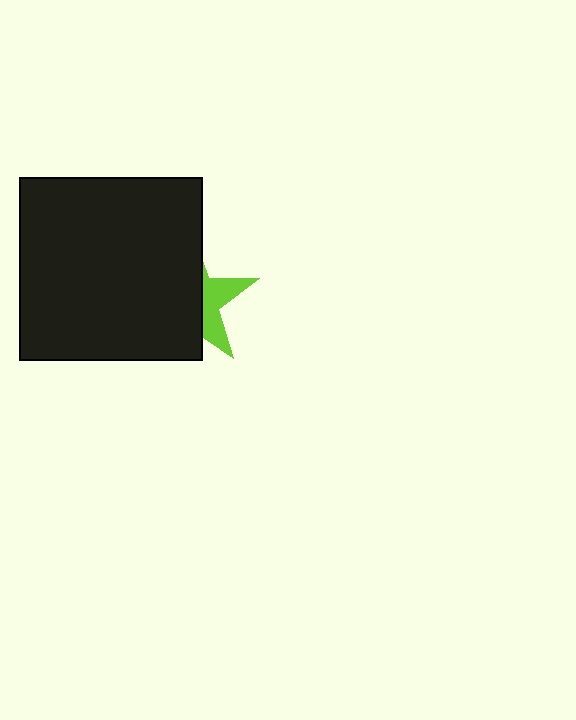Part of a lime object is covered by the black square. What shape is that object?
It is a star.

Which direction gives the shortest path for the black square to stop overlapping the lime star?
Moving left gives the shortest separation.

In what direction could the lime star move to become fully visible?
The lime star could move right. That would shift it out from behind the black square entirely.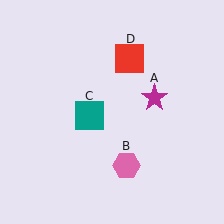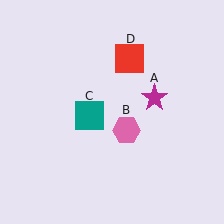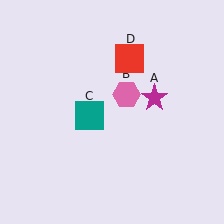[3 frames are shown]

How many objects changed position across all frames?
1 object changed position: pink hexagon (object B).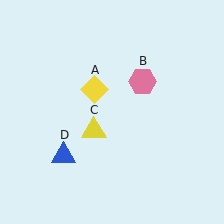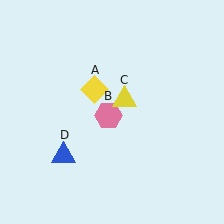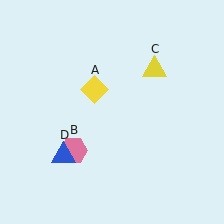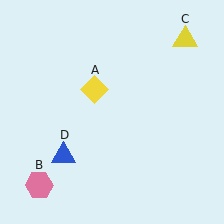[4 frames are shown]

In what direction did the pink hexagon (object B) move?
The pink hexagon (object B) moved down and to the left.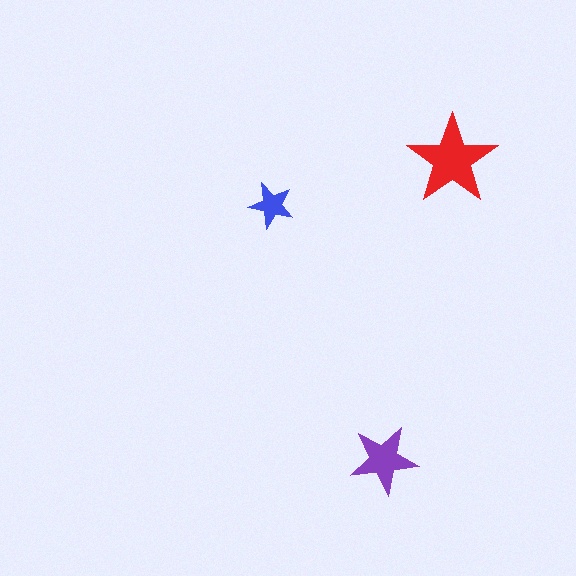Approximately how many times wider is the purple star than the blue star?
About 1.5 times wider.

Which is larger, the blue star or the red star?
The red one.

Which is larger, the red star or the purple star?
The red one.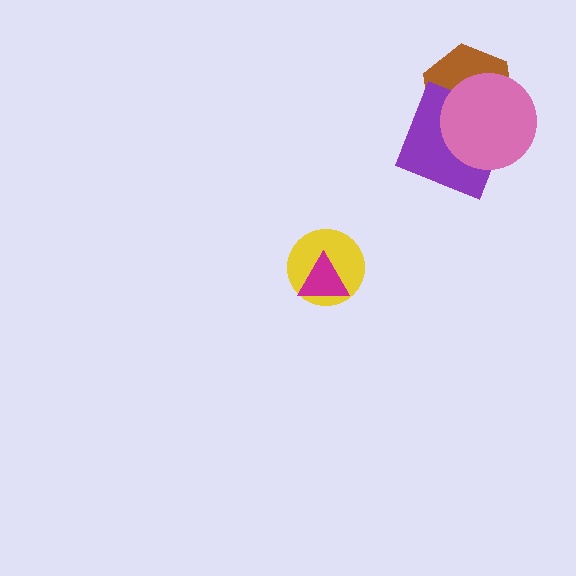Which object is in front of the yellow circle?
The magenta triangle is in front of the yellow circle.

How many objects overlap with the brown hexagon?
2 objects overlap with the brown hexagon.